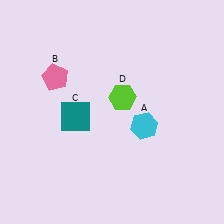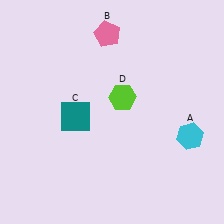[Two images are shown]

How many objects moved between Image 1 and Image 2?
2 objects moved between the two images.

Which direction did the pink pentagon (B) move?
The pink pentagon (B) moved right.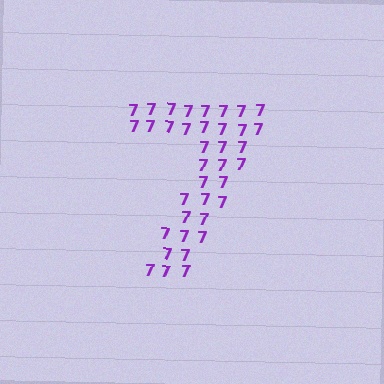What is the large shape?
The large shape is the digit 7.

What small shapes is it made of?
It is made of small digit 7's.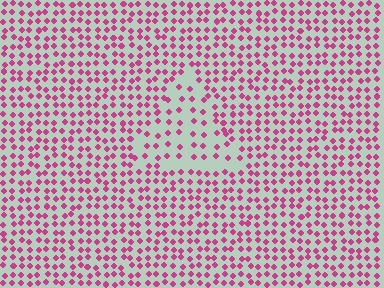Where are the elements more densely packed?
The elements are more densely packed outside the triangle boundary.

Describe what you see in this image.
The image contains small magenta elements arranged at two different densities. A triangle-shaped region is visible where the elements are less densely packed than the surrounding area.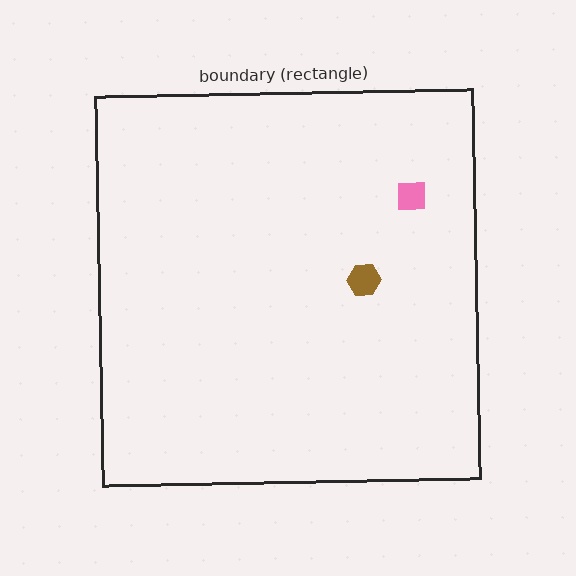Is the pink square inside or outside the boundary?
Inside.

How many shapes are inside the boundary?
2 inside, 0 outside.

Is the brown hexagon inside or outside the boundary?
Inside.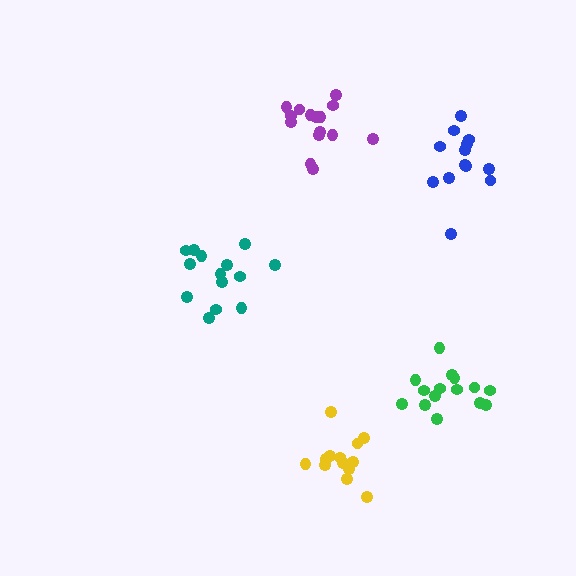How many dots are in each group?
Group 1: 13 dots, Group 2: 15 dots, Group 3: 15 dots, Group 4: 14 dots, Group 5: 13 dots (70 total).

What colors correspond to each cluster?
The clusters are colored: blue, purple, green, teal, yellow.